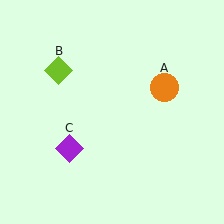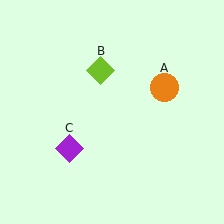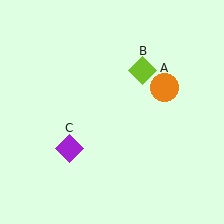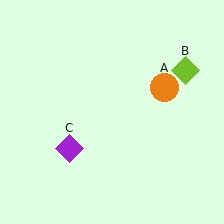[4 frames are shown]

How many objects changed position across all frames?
1 object changed position: lime diamond (object B).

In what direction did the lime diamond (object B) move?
The lime diamond (object B) moved right.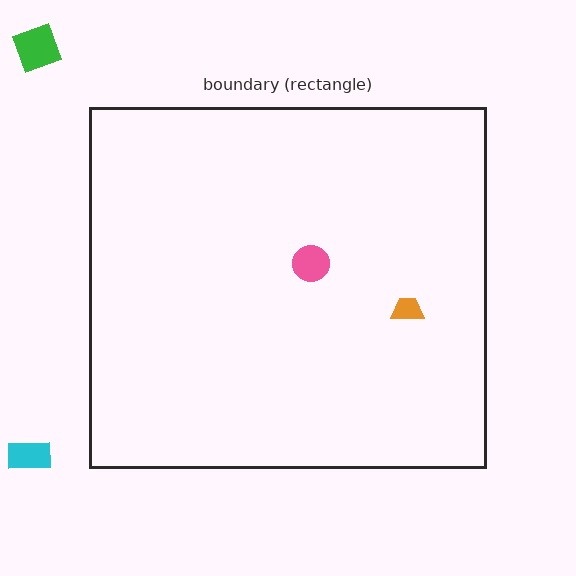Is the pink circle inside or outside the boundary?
Inside.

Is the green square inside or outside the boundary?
Outside.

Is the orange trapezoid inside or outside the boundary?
Inside.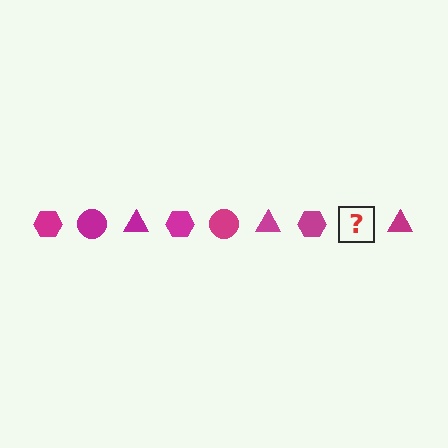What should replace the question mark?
The question mark should be replaced with a magenta circle.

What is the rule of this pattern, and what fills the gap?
The rule is that the pattern cycles through hexagon, circle, triangle shapes in magenta. The gap should be filled with a magenta circle.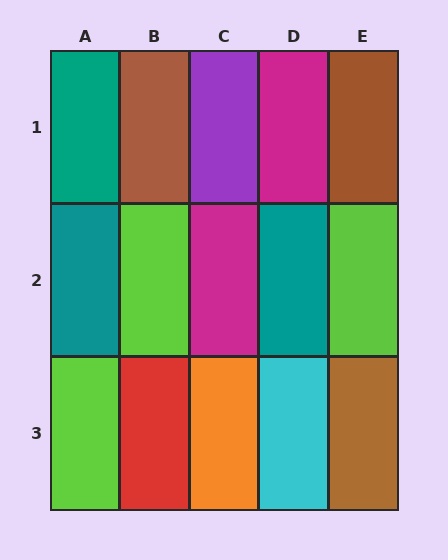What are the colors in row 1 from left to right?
Teal, brown, purple, magenta, brown.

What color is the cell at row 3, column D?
Cyan.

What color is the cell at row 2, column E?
Lime.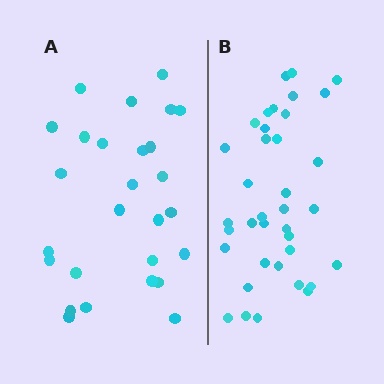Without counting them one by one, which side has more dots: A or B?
Region B (the right region) has more dots.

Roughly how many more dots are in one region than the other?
Region B has roughly 10 or so more dots than region A.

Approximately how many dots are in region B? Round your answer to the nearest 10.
About 40 dots. (The exact count is 37, which rounds to 40.)